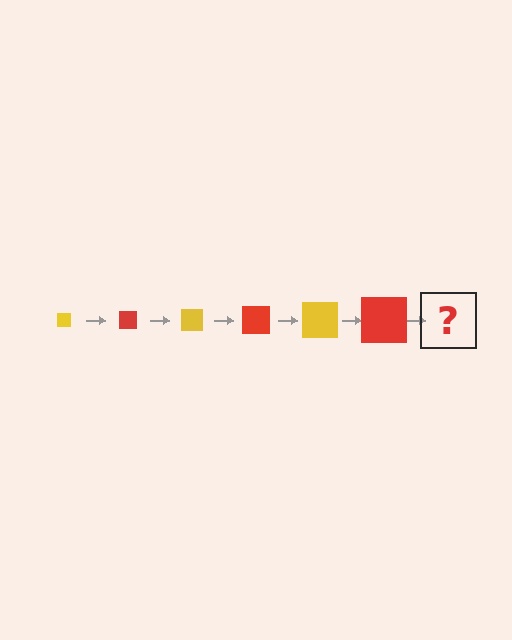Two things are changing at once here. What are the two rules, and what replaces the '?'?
The two rules are that the square grows larger each step and the color cycles through yellow and red. The '?' should be a yellow square, larger than the previous one.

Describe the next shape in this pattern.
It should be a yellow square, larger than the previous one.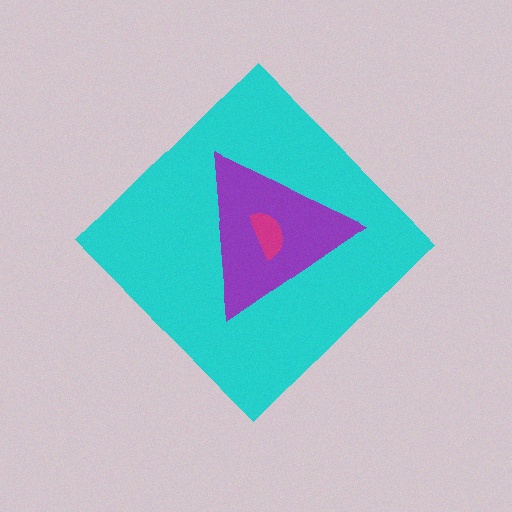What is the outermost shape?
The cyan diamond.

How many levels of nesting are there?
3.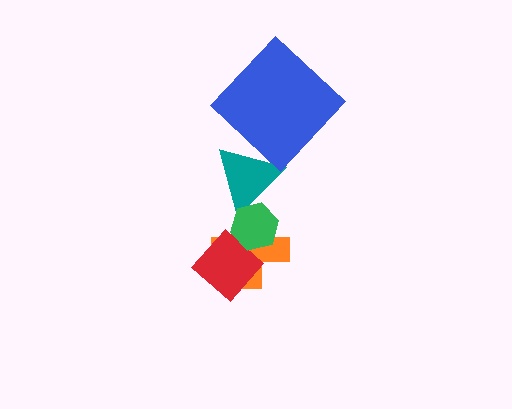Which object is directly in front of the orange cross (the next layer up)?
The red diamond is directly in front of the orange cross.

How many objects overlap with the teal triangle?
1 object overlaps with the teal triangle.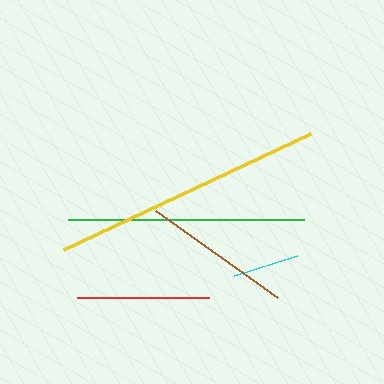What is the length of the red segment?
The red segment is approximately 132 pixels long.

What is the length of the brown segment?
The brown segment is approximately 150 pixels long.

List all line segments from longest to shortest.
From longest to shortest: yellow, green, brown, red, cyan.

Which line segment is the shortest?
The cyan line is the shortest at approximately 66 pixels.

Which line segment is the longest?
The yellow line is the longest at approximately 273 pixels.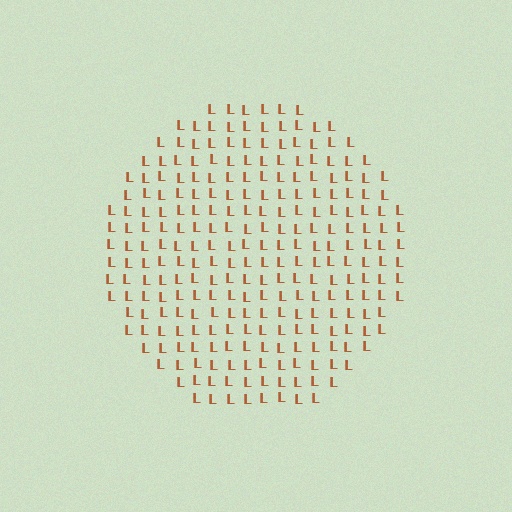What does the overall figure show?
The overall figure shows a circle.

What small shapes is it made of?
It is made of small letter L's.